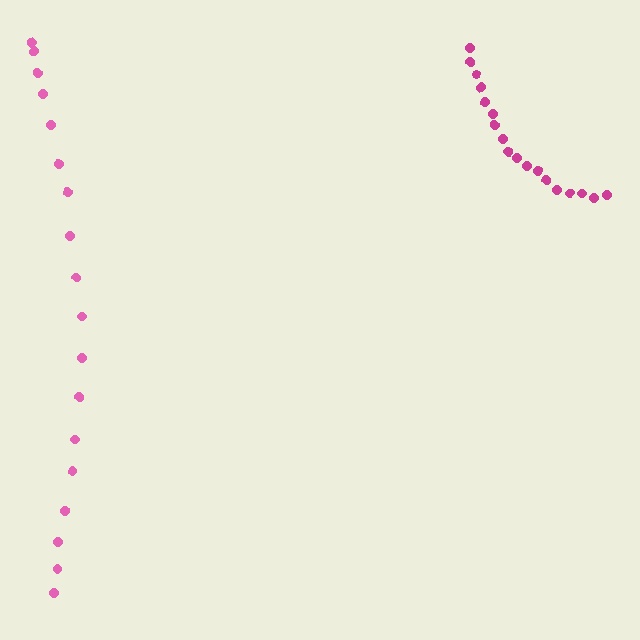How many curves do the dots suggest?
There are 2 distinct paths.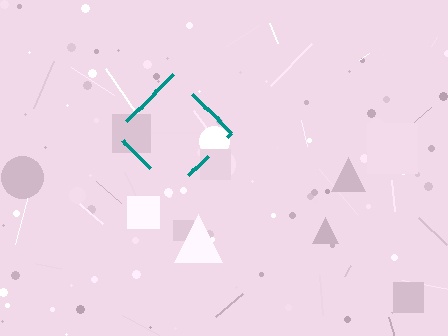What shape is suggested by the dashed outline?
The dashed outline suggests a diamond.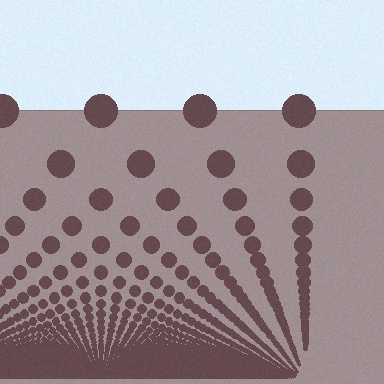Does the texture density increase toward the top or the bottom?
Density increases toward the bottom.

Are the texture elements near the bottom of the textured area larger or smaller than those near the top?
Smaller. The gradient is inverted — elements near the bottom are smaller and denser.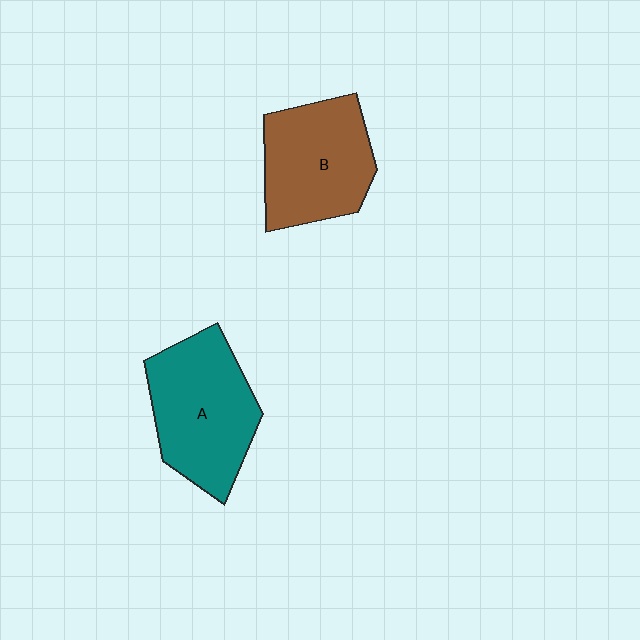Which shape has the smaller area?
Shape B (brown).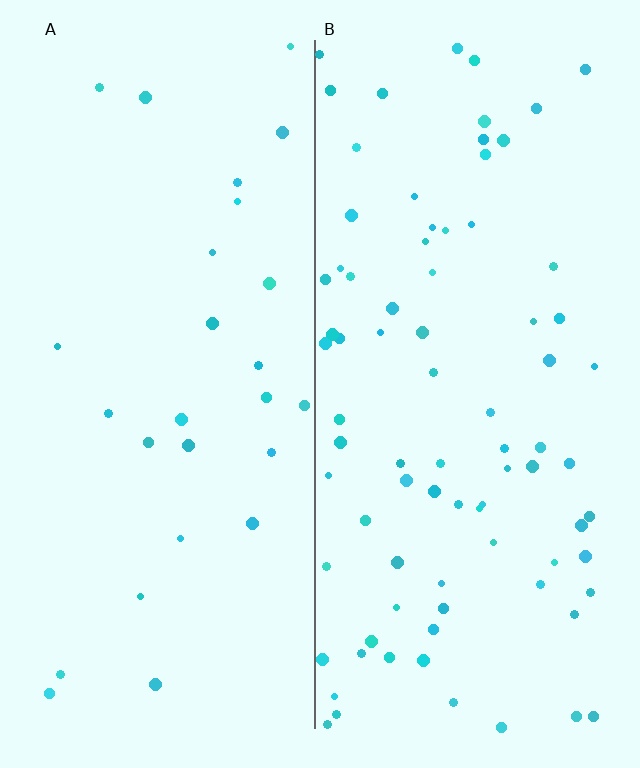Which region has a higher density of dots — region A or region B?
B (the right).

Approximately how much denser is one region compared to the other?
Approximately 3.1× — region B over region A.